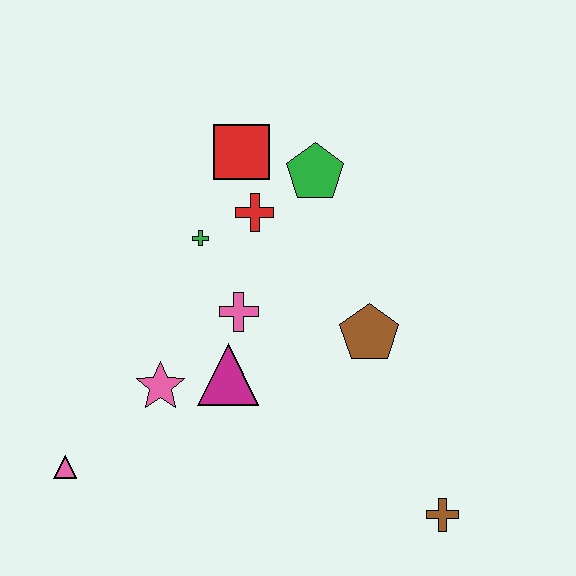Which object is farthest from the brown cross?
The red square is farthest from the brown cross.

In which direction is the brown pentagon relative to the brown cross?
The brown pentagon is above the brown cross.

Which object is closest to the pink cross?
The magenta triangle is closest to the pink cross.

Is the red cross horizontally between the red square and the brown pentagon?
Yes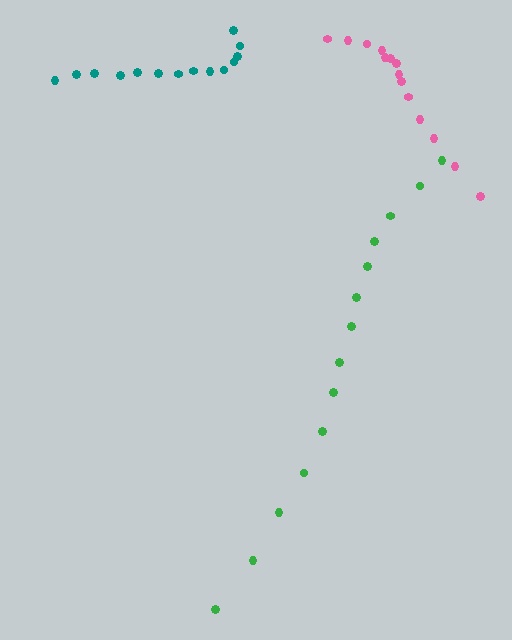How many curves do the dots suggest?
There are 3 distinct paths.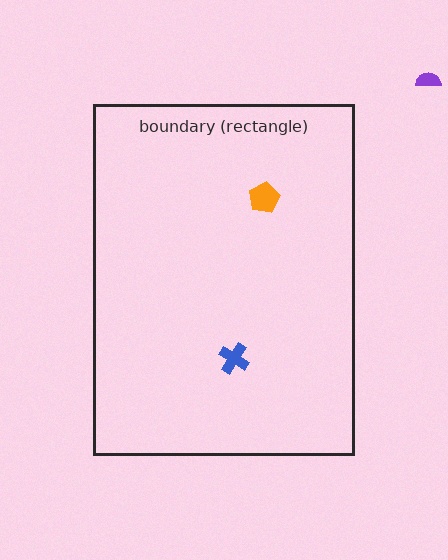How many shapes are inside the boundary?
2 inside, 1 outside.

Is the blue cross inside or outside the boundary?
Inside.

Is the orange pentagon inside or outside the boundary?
Inside.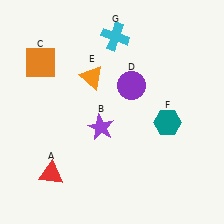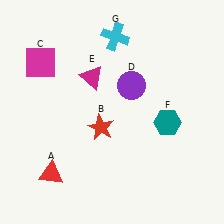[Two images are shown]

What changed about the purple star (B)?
In Image 1, B is purple. In Image 2, it changed to red.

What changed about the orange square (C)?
In Image 1, C is orange. In Image 2, it changed to magenta.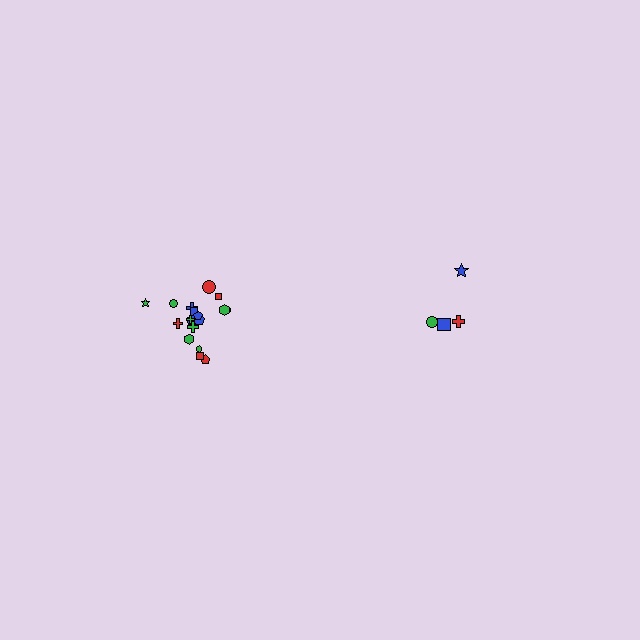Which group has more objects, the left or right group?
The left group.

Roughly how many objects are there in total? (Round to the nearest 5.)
Roughly 20 objects in total.